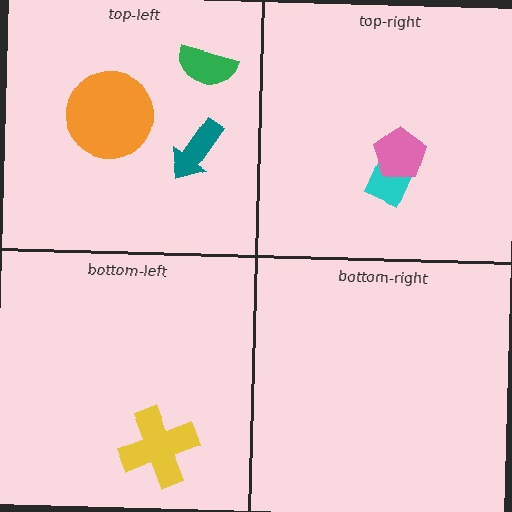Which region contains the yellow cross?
The bottom-left region.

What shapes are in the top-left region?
The orange circle, the green semicircle, the teal arrow.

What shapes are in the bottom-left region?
The yellow cross.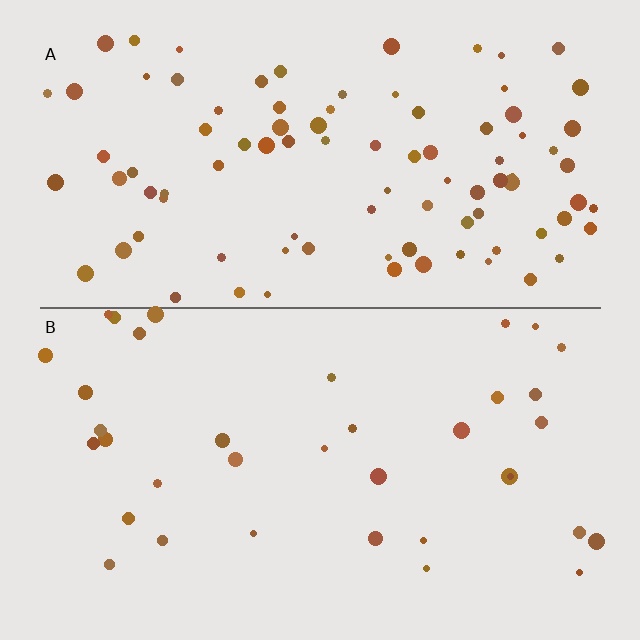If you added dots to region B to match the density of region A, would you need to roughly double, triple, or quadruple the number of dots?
Approximately triple.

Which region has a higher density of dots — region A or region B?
A (the top).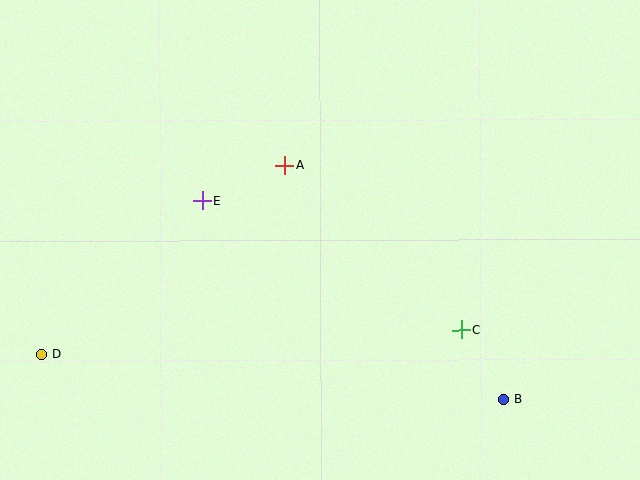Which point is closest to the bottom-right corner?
Point B is closest to the bottom-right corner.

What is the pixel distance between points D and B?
The distance between D and B is 463 pixels.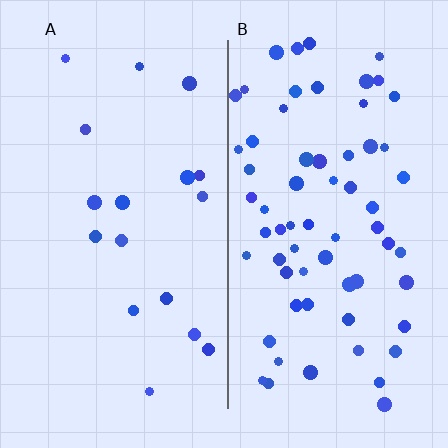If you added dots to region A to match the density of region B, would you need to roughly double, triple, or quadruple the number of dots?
Approximately quadruple.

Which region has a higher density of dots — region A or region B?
B (the right).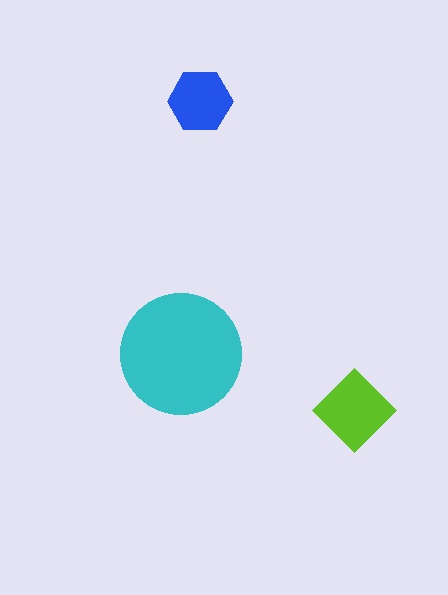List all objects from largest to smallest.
The cyan circle, the lime diamond, the blue hexagon.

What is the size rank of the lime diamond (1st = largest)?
2nd.